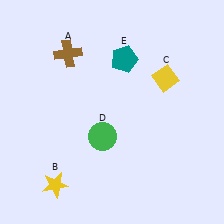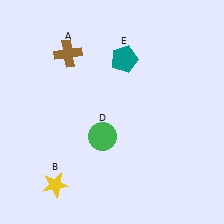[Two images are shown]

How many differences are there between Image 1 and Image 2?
There is 1 difference between the two images.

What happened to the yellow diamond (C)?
The yellow diamond (C) was removed in Image 2. It was in the top-right area of Image 1.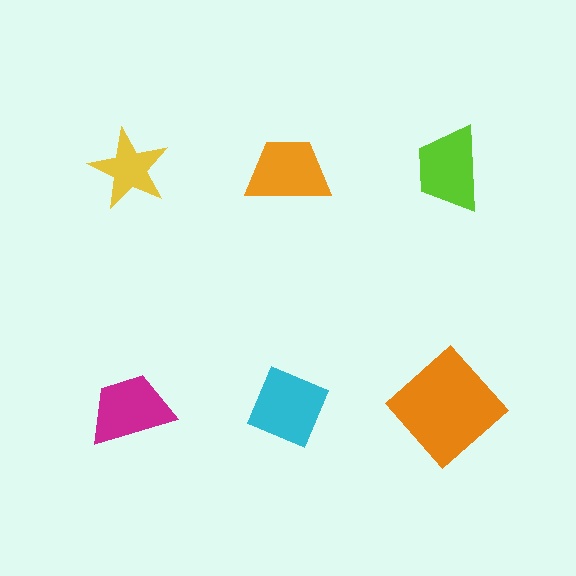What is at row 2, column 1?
A magenta trapezoid.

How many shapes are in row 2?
3 shapes.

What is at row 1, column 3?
A lime trapezoid.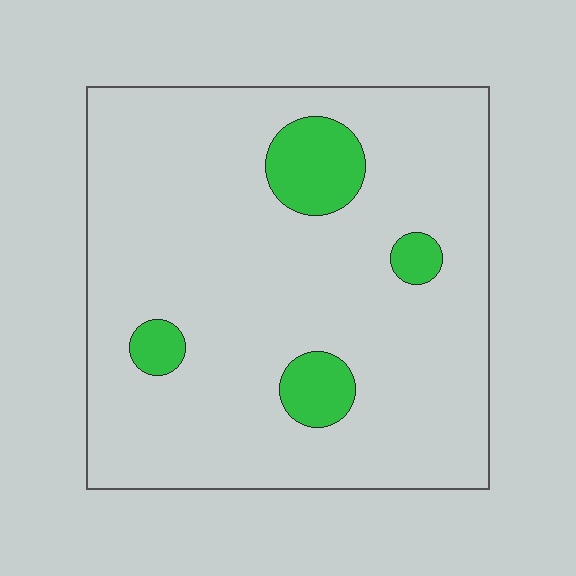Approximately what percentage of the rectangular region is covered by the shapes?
Approximately 10%.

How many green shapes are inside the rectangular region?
4.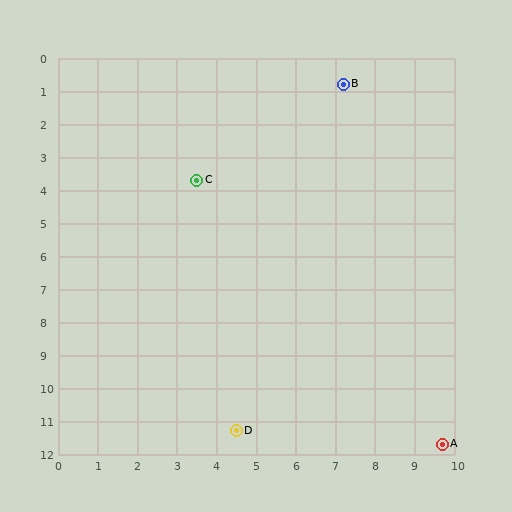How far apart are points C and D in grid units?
Points C and D are about 7.7 grid units apart.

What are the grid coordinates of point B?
Point B is at approximately (7.2, 0.8).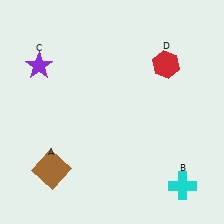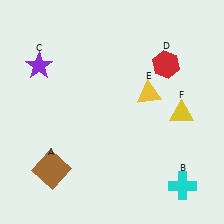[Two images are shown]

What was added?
A yellow triangle (E), a yellow triangle (F) were added in Image 2.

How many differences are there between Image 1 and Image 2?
There are 2 differences between the two images.